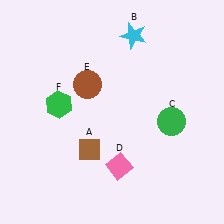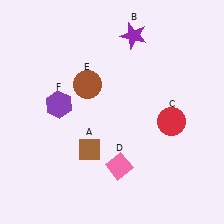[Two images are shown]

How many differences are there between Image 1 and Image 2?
There are 3 differences between the two images.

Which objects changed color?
B changed from cyan to purple. C changed from green to red. F changed from green to purple.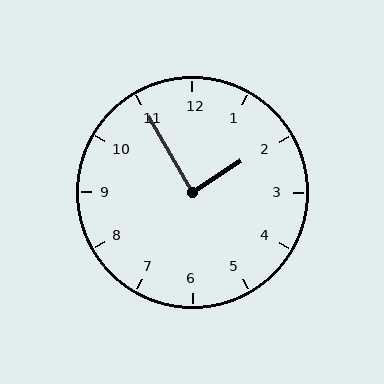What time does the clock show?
1:55.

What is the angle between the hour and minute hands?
Approximately 88 degrees.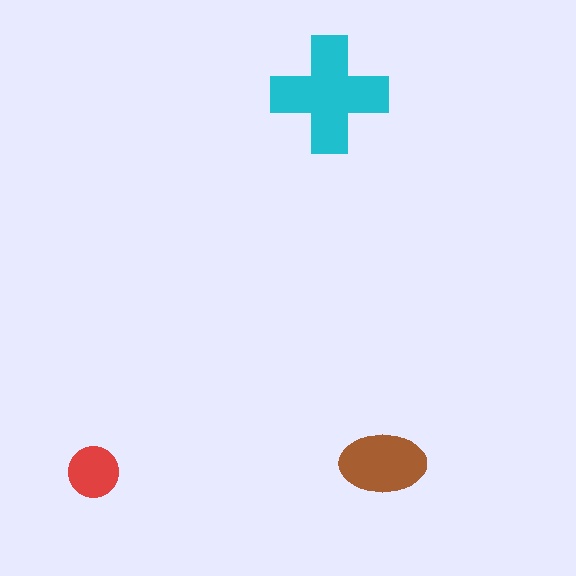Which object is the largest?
The cyan cross.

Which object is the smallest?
The red circle.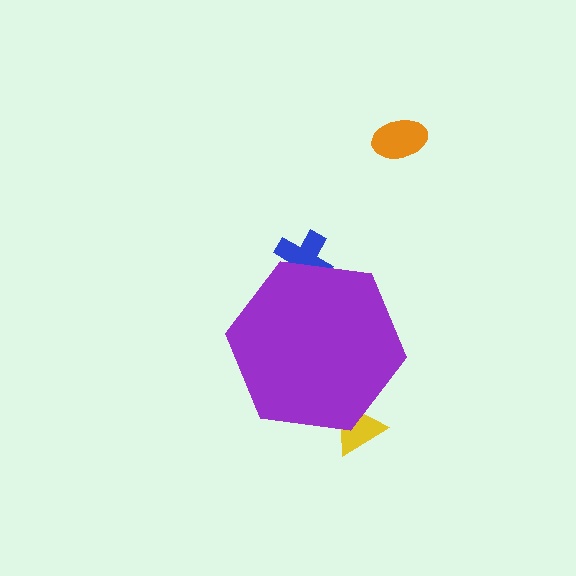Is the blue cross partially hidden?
Yes, the blue cross is partially hidden behind the purple hexagon.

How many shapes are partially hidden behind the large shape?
2 shapes are partially hidden.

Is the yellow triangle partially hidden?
Yes, the yellow triangle is partially hidden behind the purple hexagon.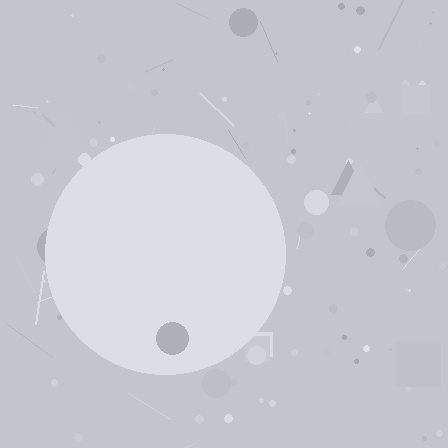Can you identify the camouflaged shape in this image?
The camouflaged shape is a circle.